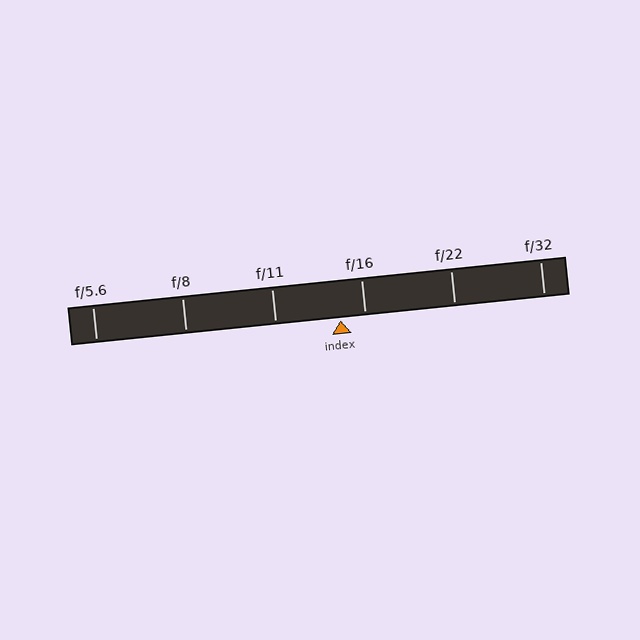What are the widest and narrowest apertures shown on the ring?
The widest aperture shown is f/5.6 and the narrowest is f/32.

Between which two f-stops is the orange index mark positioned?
The index mark is between f/11 and f/16.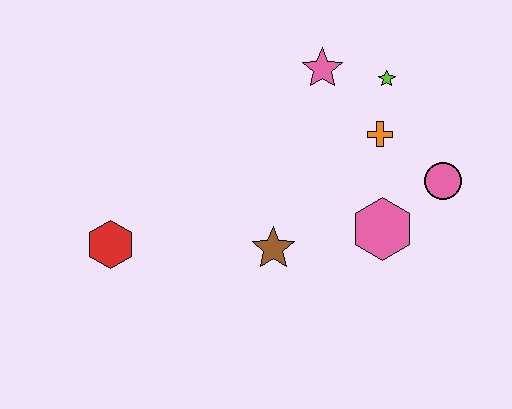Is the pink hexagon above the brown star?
Yes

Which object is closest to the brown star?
The pink hexagon is closest to the brown star.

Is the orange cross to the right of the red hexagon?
Yes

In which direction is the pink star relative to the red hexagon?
The pink star is to the right of the red hexagon.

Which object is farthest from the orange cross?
The red hexagon is farthest from the orange cross.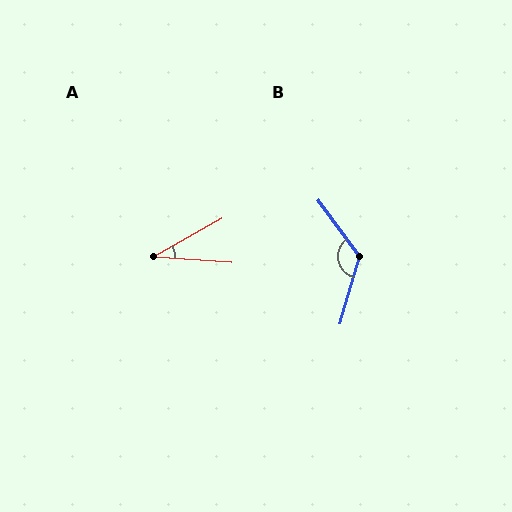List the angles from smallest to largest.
A (33°), B (127°).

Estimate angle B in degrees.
Approximately 127 degrees.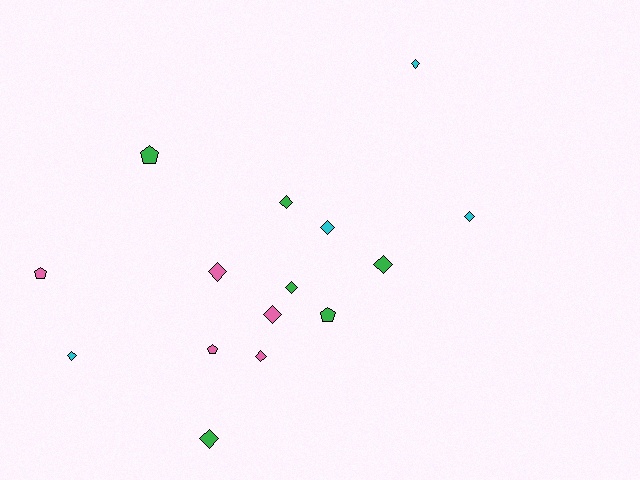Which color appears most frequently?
Green, with 6 objects.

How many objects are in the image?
There are 15 objects.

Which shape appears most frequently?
Diamond, with 11 objects.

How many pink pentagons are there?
There are 2 pink pentagons.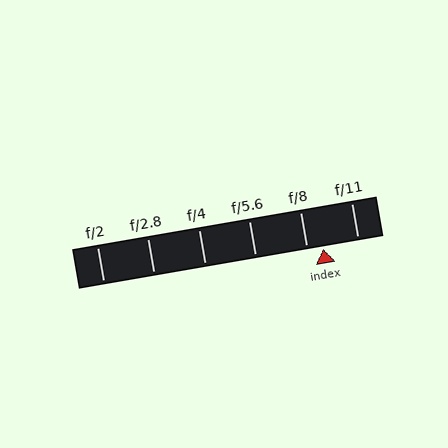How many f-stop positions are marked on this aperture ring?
There are 6 f-stop positions marked.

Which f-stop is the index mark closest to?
The index mark is closest to f/8.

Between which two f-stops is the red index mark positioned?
The index mark is between f/8 and f/11.